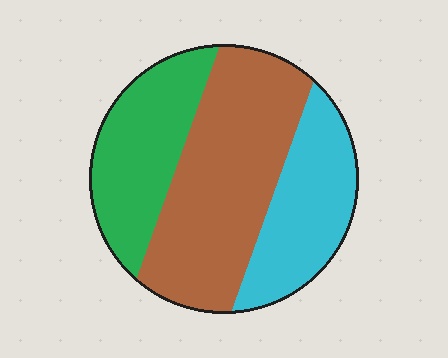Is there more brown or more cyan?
Brown.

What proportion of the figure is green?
Green covers 27% of the figure.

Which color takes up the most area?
Brown, at roughly 45%.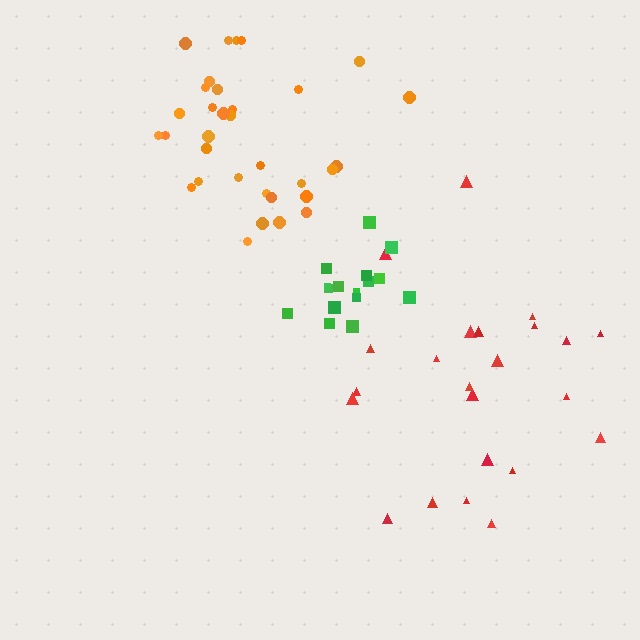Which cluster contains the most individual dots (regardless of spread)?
Orange (33).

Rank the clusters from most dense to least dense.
green, orange, red.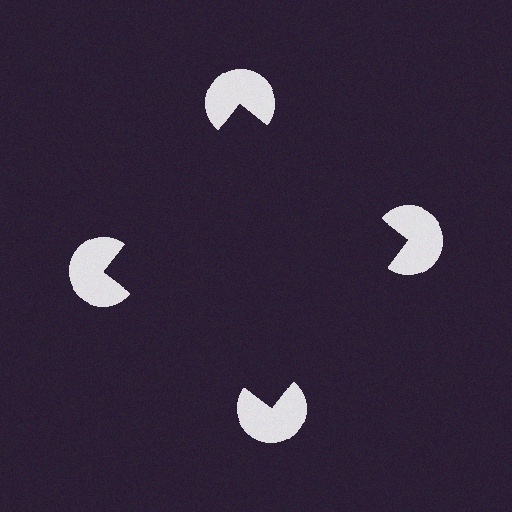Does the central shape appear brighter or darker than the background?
It typically appears slightly darker than the background, even though no actual brightness change is drawn.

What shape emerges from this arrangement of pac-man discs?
An illusory square — its edges are inferred from the aligned wedge cuts in the pac-man discs, not physically drawn.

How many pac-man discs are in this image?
There are 4 — one at each vertex of the illusory square.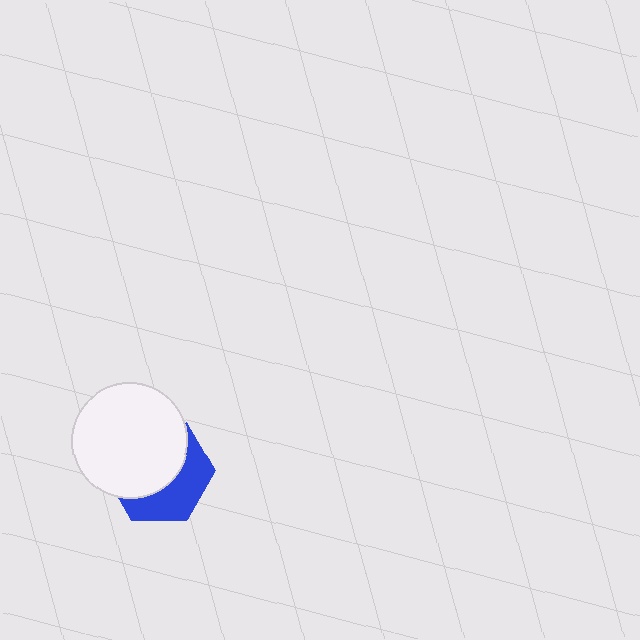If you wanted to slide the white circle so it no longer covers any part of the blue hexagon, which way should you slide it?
Slide it toward the upper-left — that is the most direct way to separate the two shapes.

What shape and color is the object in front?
The object in front is a white circle.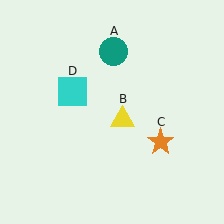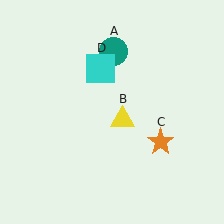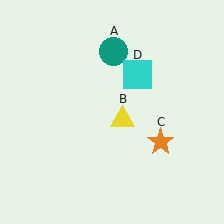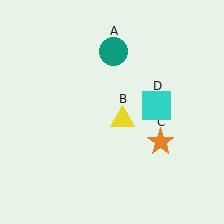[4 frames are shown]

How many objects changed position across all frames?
1 object changed position: cyan square (object D).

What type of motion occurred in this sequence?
The cyan square (object D) rotated clockwise around the center of the scene.